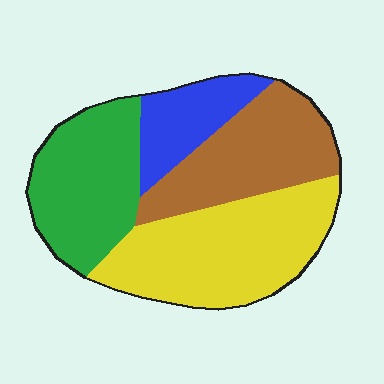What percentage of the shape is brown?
Brown takes up about one quarter (1/4) of the shape.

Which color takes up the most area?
Yellow, at roughly 35%.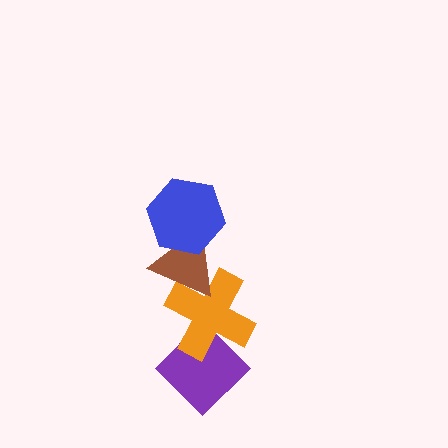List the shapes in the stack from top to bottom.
From top to bottom: the blue hexagon, the brown triangle, the orange cross, the purple diamond.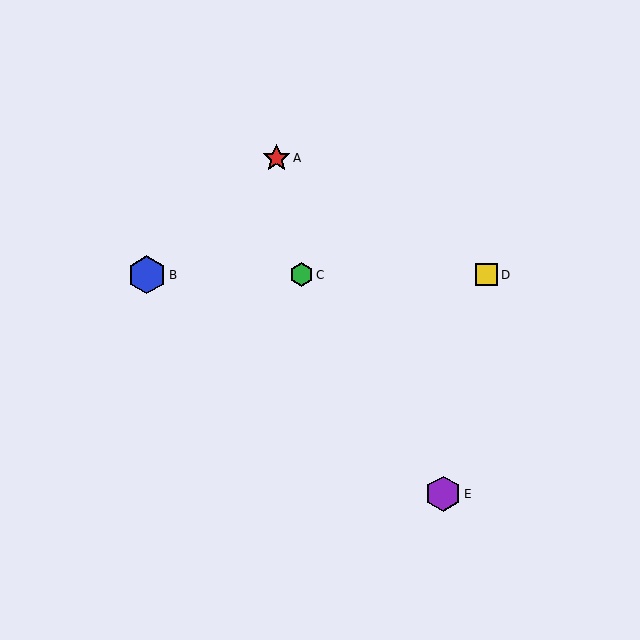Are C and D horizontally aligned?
Yes, both are at y≈275.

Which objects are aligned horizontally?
Objects B, C, D are aligned horizontally.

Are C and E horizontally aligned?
No, C is at y≈275 and E is at y≈494.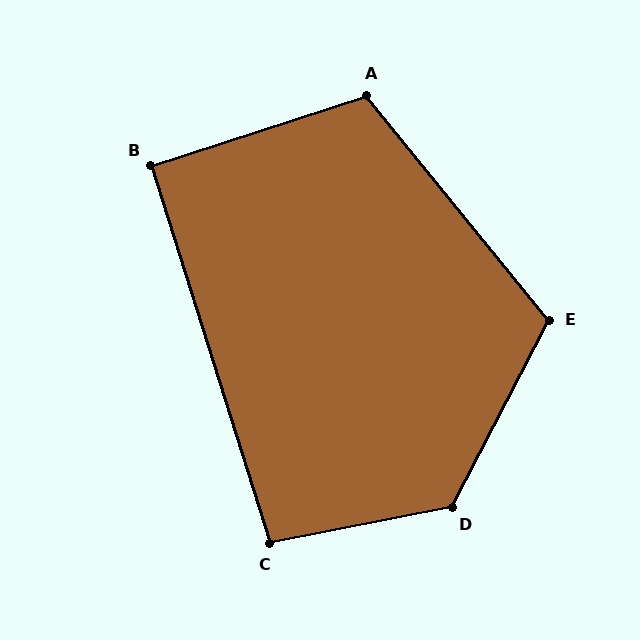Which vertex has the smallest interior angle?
B, at approximately 91 degrees.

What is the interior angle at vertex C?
Approximately 96 degrees (obtuse).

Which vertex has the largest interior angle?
D, at approximately 129 degrees.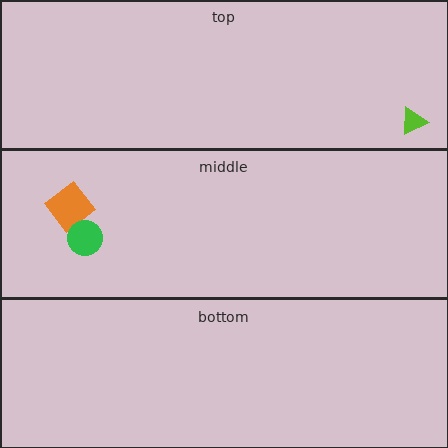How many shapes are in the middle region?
2.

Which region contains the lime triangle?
The top region.